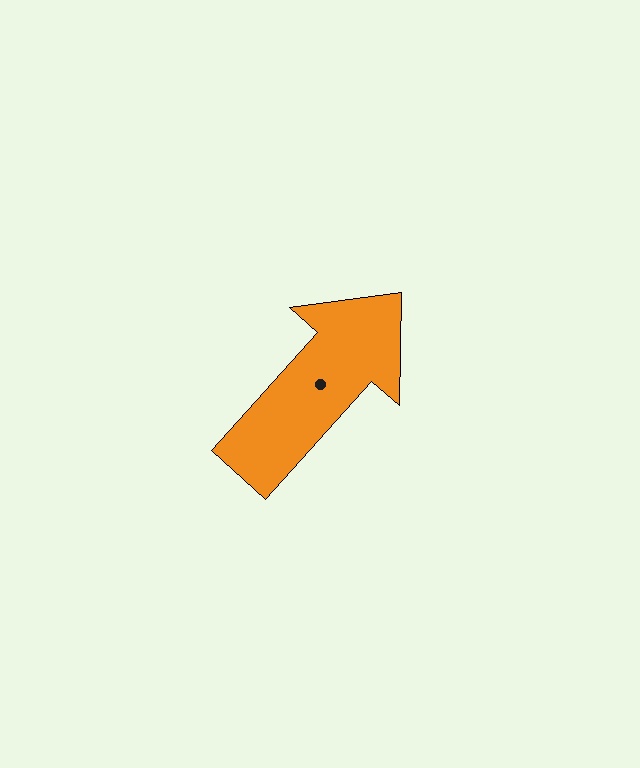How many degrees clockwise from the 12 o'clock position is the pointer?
Approximately 42 degrees.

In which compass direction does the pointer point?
Northeast.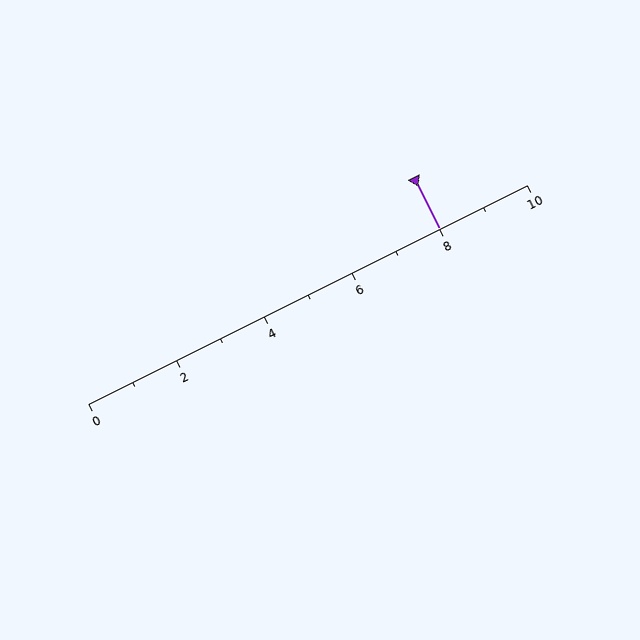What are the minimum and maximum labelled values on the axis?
The axis runs from 0 to 10.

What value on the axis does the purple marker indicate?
The marker indicates approximately 8.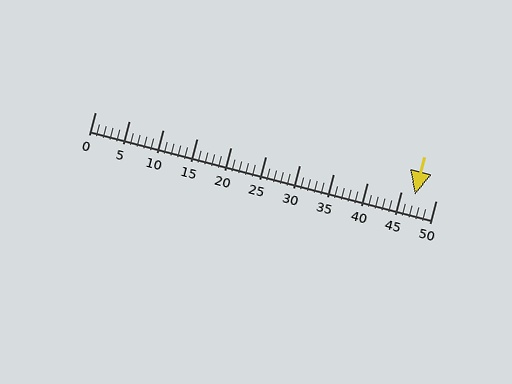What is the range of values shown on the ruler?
The ruler shows values from 0 to 50.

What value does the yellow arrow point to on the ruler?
The yellow arrow points to approximately 47.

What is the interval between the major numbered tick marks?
The major tick marks are spaced 5 units apart.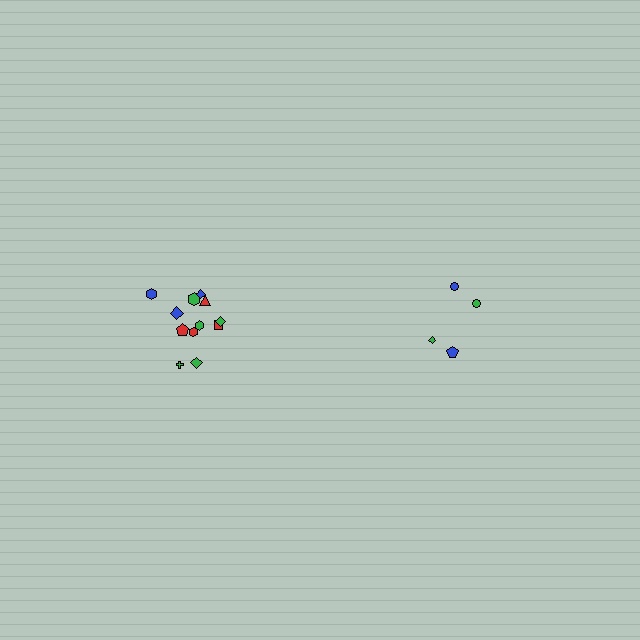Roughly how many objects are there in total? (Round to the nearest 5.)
Roughly 15 objects in total.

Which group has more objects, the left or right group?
The left group.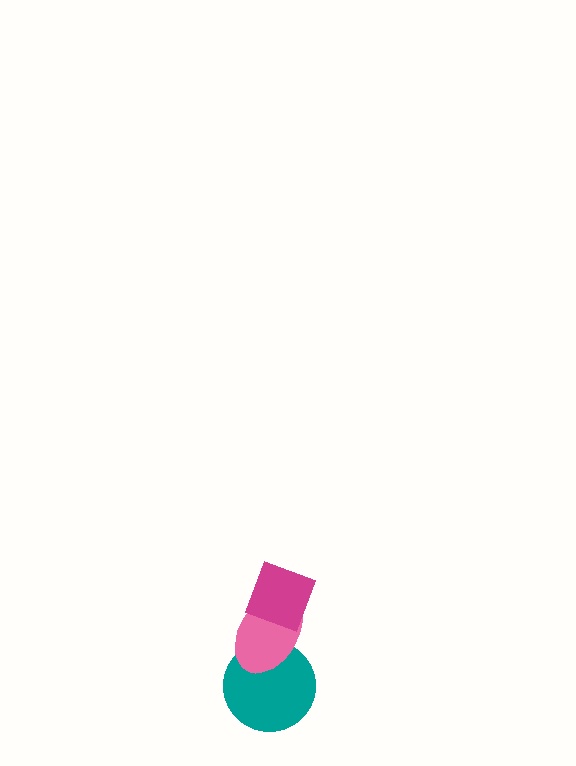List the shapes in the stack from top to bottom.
From top to bottom: the magenta diamond, the pink ellipse, the teal circle.